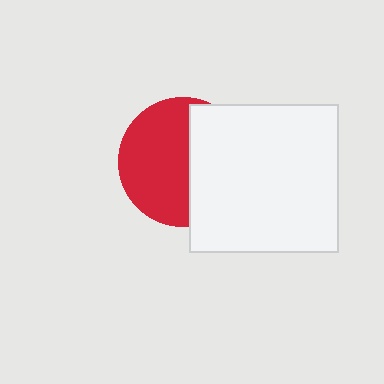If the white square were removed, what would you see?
You would see the complete red circle.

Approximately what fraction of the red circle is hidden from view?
Roughly 43% of the red circle is hidden behind the white square.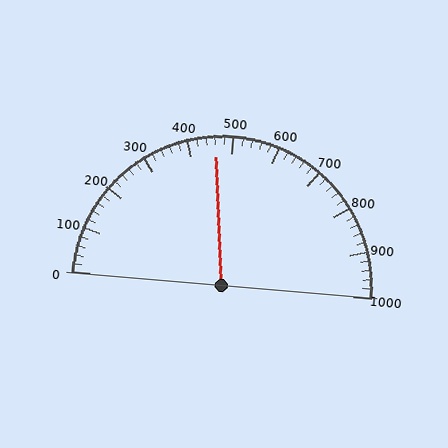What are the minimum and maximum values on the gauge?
The gauge ranges from 0 to 1000.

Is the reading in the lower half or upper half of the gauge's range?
The reading is in the lower half of the range (0 to 1000).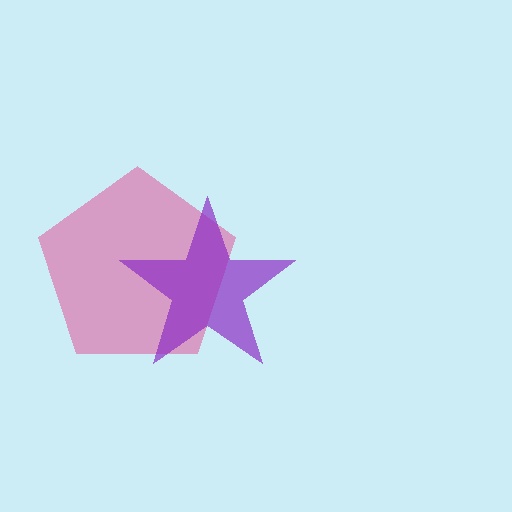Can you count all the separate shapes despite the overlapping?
Yes, there are 2 separate shapes.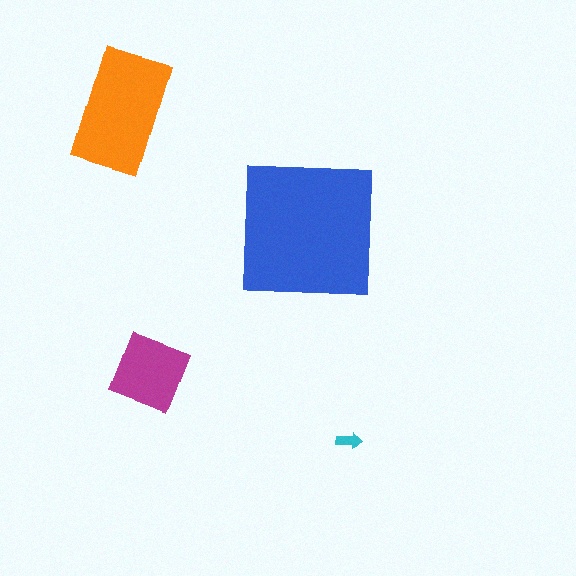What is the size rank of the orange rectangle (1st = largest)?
2nd.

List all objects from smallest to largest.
The cyan arrow, the magenta diamond, the orange rectangle, the blue square.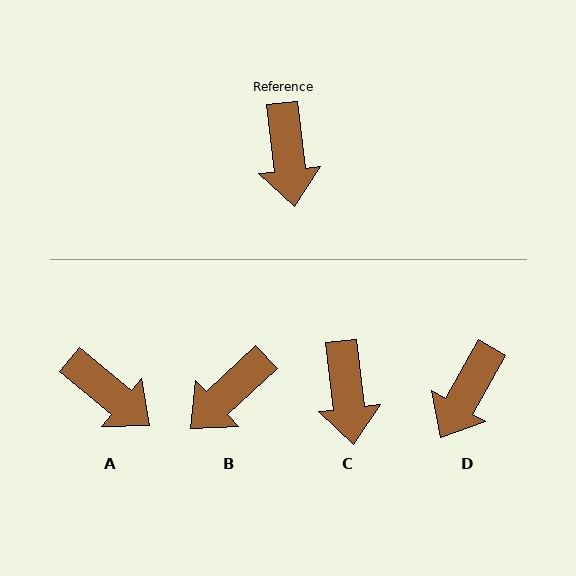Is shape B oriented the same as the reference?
No, it is off by about 54 degrees.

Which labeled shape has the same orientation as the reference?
C.